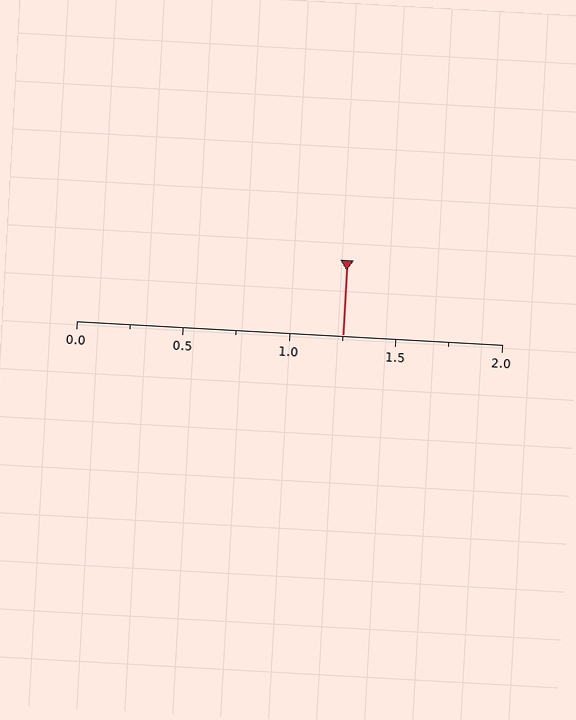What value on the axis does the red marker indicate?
The marker indicates approximately 1.25.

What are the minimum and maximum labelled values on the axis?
The axis runs from 0.0 to 2.0.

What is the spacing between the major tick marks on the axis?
The major ticks are spaced 0.5 apart.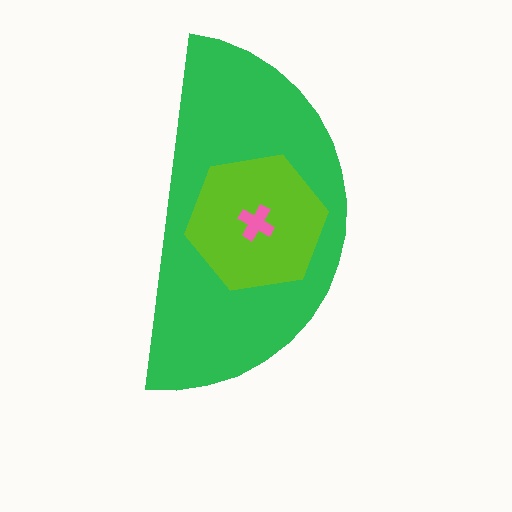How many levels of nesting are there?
3.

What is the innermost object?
The pink cross.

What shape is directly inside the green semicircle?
The lime hexagon.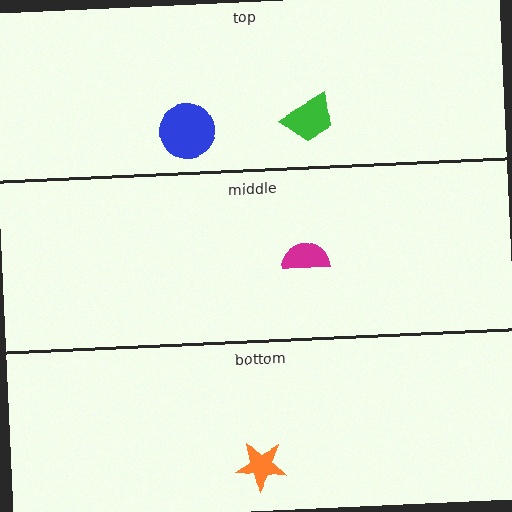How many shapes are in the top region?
2.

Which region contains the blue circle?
The top region.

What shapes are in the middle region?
The magenta semicircle.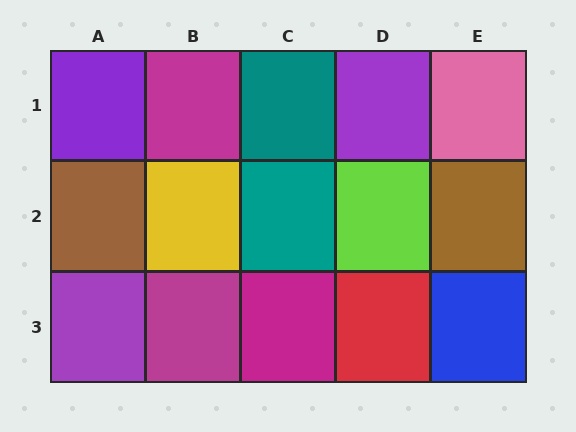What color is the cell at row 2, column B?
Yellow.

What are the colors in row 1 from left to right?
Purple, magenta, teal, purple, pink.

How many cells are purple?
3 cells are purple.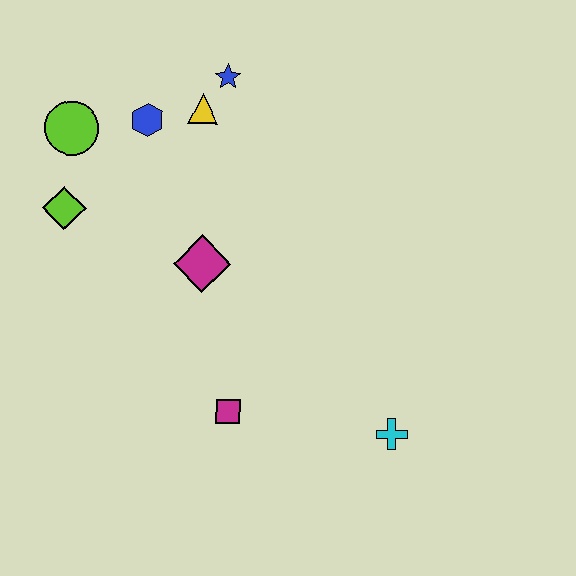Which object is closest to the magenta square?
The magenta diamond is closest to the magenta square.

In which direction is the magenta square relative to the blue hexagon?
The magenta square is below the blue hexagon.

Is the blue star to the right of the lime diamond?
Yes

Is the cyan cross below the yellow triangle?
Yes